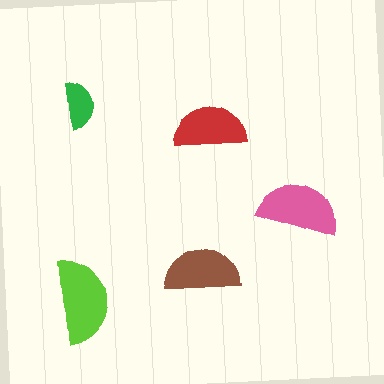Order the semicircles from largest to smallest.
the lime one, the pink one, the brown one, the red one, the green one.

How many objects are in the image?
There are 5 objects in the image.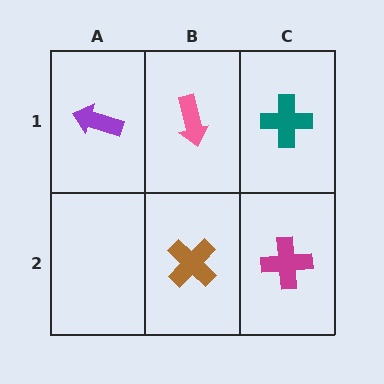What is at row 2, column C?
A magenta cross.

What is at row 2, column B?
A brown cross.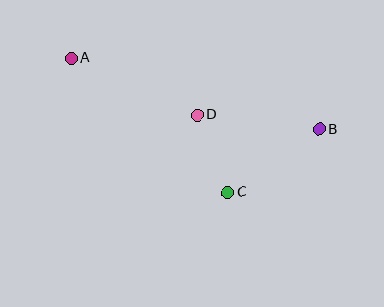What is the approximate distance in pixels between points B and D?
The distance between B and D is approximately 123 pixels.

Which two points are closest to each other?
Points C and D are closest to each other.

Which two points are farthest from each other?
Points A and B are farthest from each other.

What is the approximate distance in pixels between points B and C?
The distance between B and C is approximately 111 pixels.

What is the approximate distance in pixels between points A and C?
The distance between A and C is approximately 206 pixels.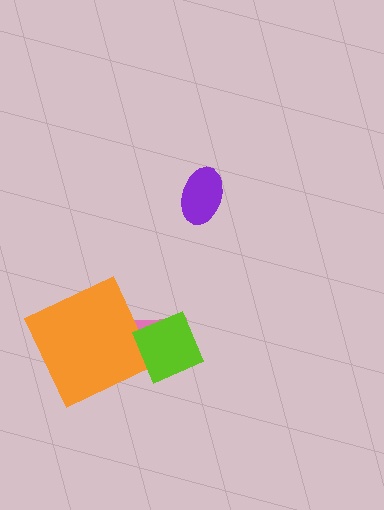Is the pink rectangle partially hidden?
Yes, it is partially covered by another shape.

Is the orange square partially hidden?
No, no other shape covers it.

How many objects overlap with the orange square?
1 object overlaps with the orange square.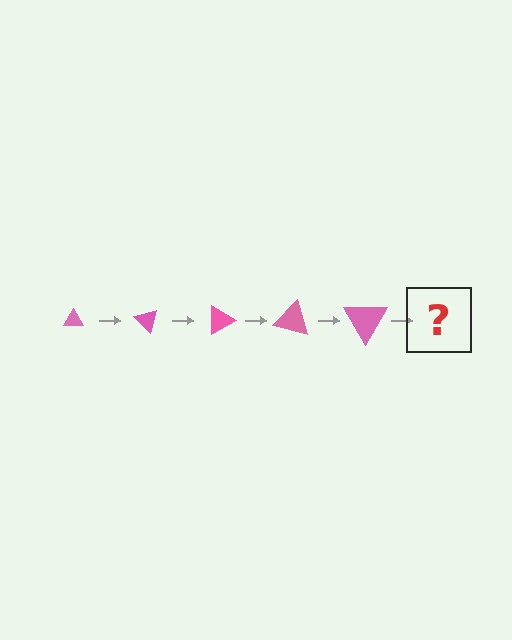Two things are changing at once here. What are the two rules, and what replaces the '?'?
The two rules are that the triangle grows larger each step and it rotates 45 degrees each step. The '?' should be a triangle, larger than the previous one and rotated 225 degrees from the start.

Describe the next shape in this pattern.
It should be a triangle, larger than the previous one and rotated 225 degrees from the start.